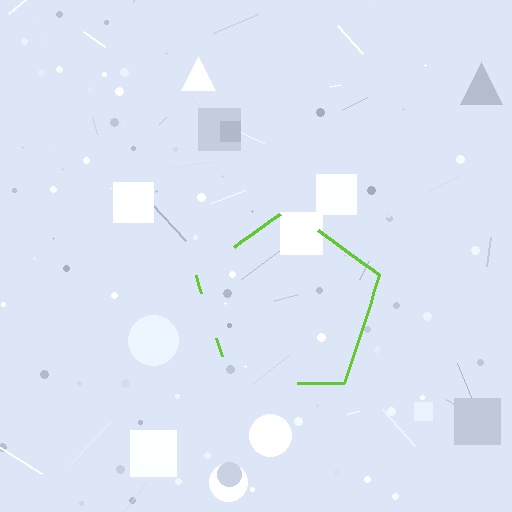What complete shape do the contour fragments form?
The contour fragments form a pentagon.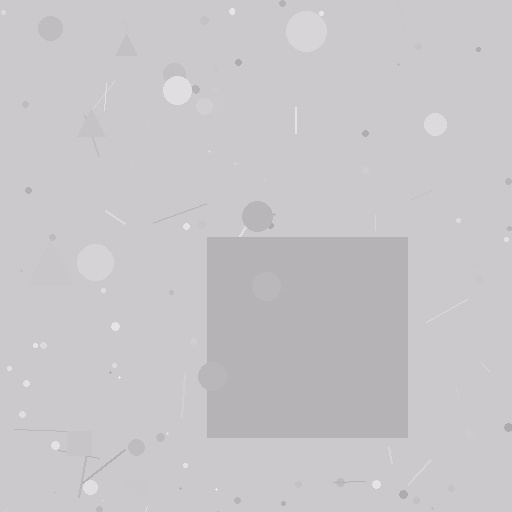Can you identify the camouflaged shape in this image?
The camouflaged shape is a square.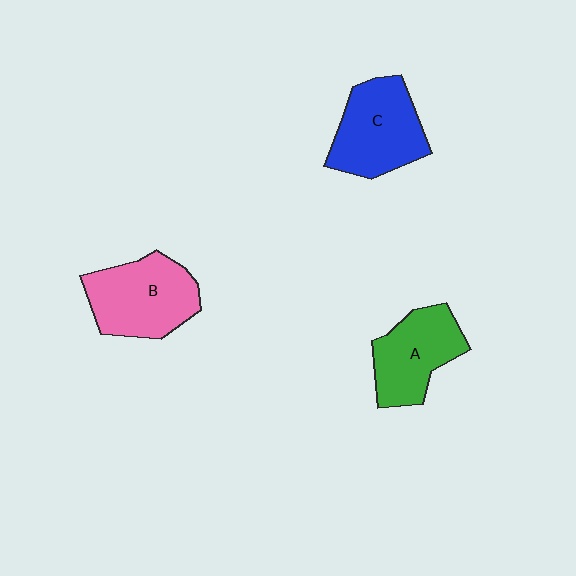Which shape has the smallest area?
Shape A (green).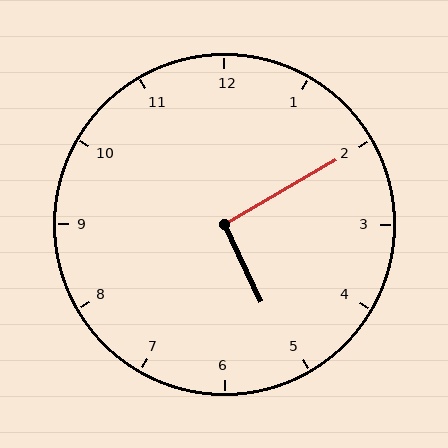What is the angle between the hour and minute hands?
Approximately 95 degrees.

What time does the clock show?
5:10.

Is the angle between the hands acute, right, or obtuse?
It is right.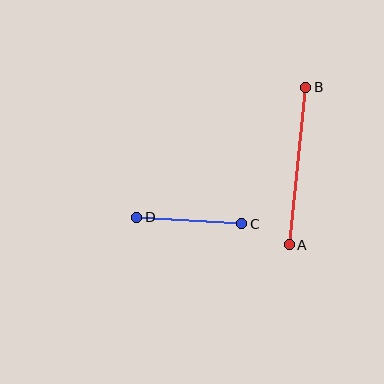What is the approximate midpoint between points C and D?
The midpoint is at approximately (189, 221) pixels.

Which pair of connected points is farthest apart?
Points A and B are farthest apart.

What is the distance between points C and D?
The distance is approximately 105 pixels.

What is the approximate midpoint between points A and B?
The midpoint is at approximately (298, 166) pixels.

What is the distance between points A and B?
The distance is approximately 158 pixels.